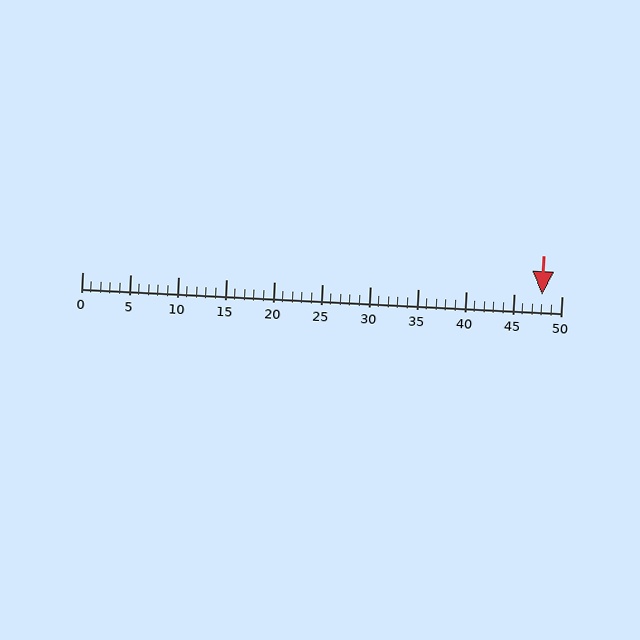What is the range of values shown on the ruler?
The ruler shows values from 0 to 50.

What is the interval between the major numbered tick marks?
The major tick marks are spaced 5 units apart.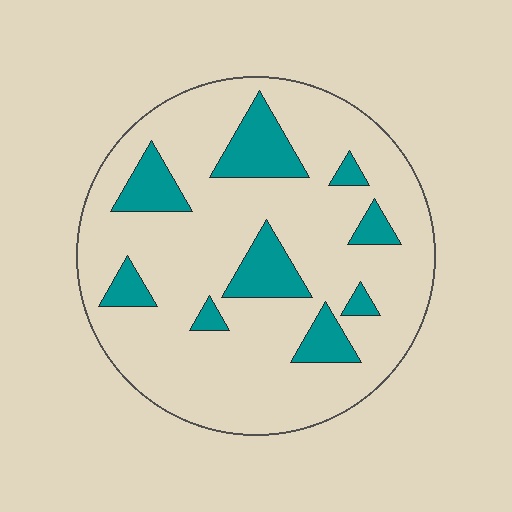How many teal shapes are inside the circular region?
9.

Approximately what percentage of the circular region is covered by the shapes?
Approximately 20%.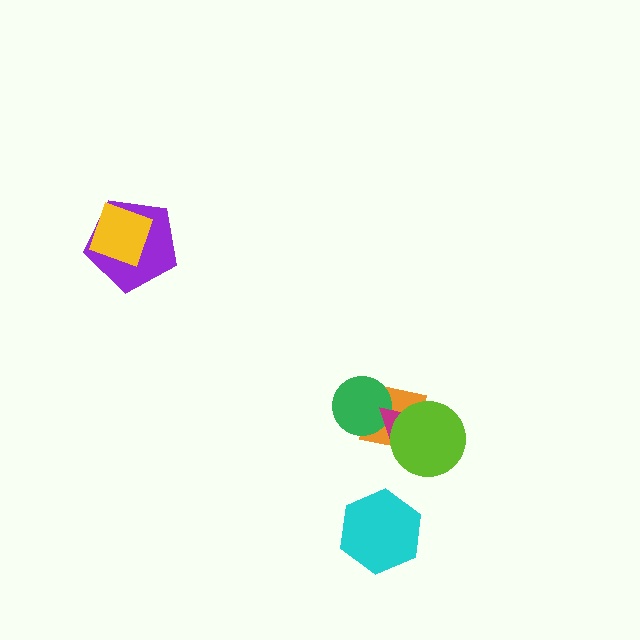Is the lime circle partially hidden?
No, no other shape covers it.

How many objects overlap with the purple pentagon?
1 object overlaps with the purple pentagon.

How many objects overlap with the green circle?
2 objects overlap with the green circle.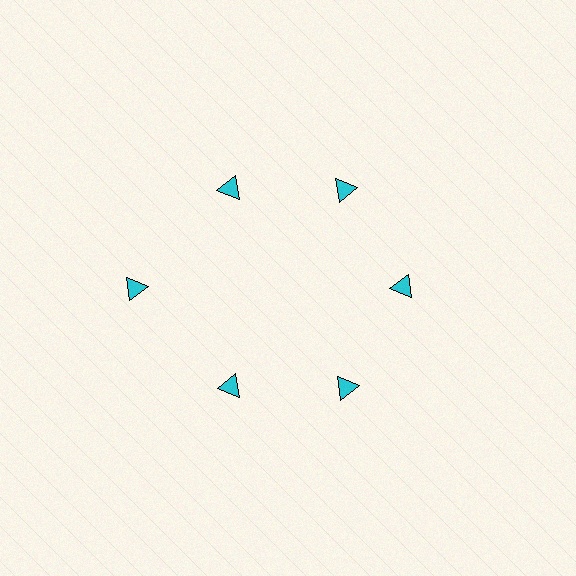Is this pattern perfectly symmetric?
No. The 6 cyan triangles are arranged in a ring, but one element near the 9 o'clock position is pushed outward from the center, breaking the 6-fold rotational symmetry.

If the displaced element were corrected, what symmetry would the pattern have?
It would have 6-fold rotational symmetry — the pattern would map onto itself every 60 degrees.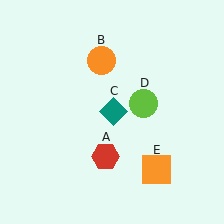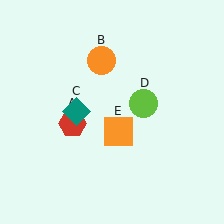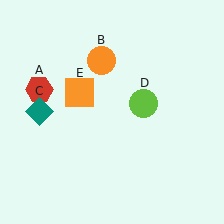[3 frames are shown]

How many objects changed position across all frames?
3 objects changed position: red hexagon (object A), teal diamond (object C), orange square (object E).